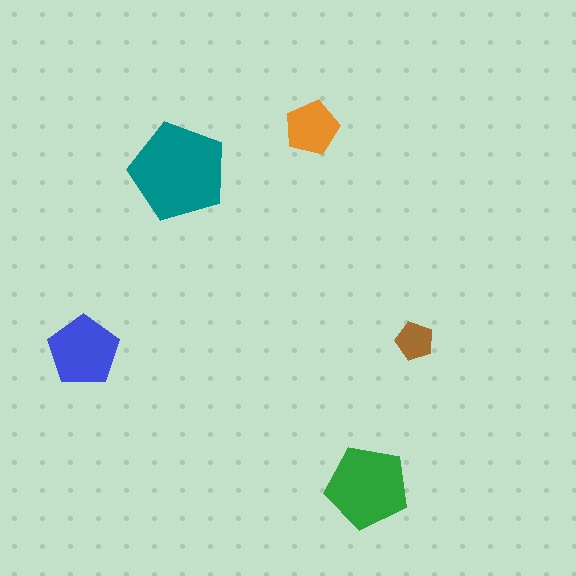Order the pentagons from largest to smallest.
the teal one, the green one, the blue one, the orange one, the brown one.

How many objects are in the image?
There are 5 objects in the image.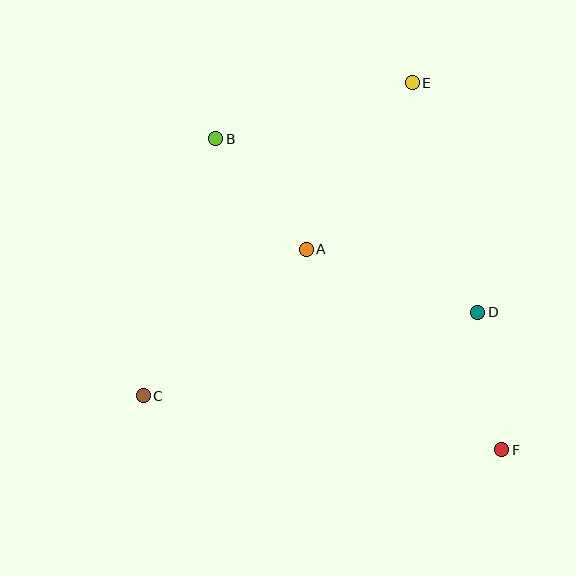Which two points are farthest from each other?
Points B and F are farthest from each other.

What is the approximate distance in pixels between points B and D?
The distance between B and D is approximately 314 pixels.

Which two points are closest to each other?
Points D and F are closest to each other.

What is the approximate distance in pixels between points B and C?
The distance between B and C is approximately 267 pixels.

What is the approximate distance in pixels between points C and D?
The distance between C and D is approximately 345 pixels.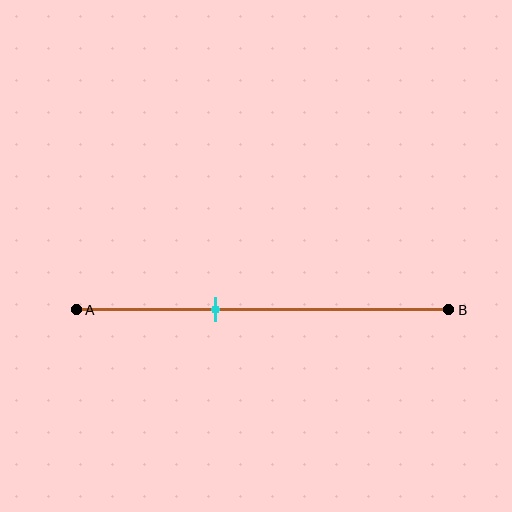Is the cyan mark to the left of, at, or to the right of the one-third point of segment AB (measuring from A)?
The cyan mark is to the right of the one-third point of segment AB.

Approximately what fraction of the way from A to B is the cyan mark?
The cyan mark is approximately 35% of the way from A to B.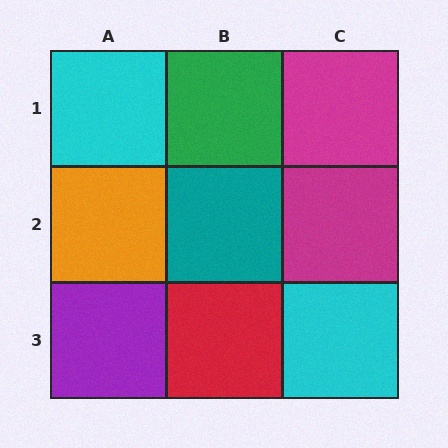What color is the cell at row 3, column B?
Red.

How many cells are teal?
1 cell is teal.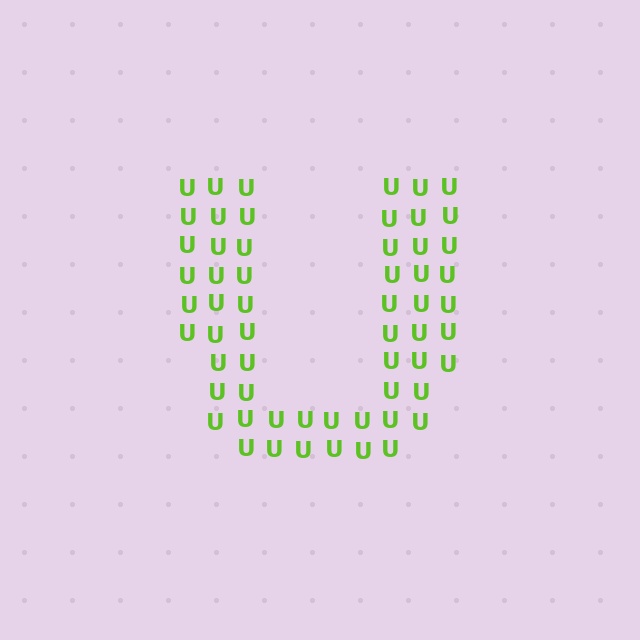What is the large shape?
The large shape is the letter U.